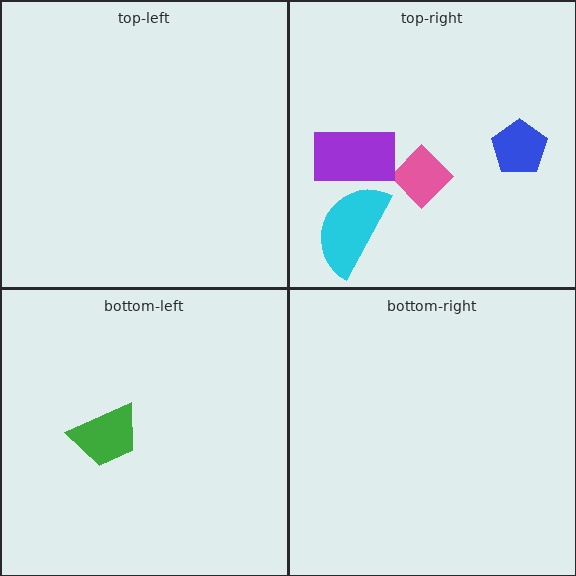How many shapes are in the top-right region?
4.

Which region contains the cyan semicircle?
The top-right region.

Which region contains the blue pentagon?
The top-right region.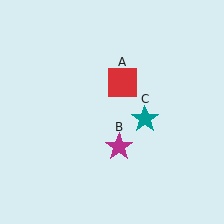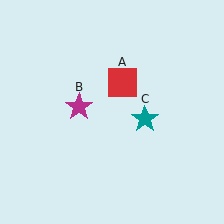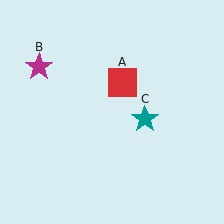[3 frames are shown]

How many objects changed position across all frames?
1 object changed position: magenta star (object B).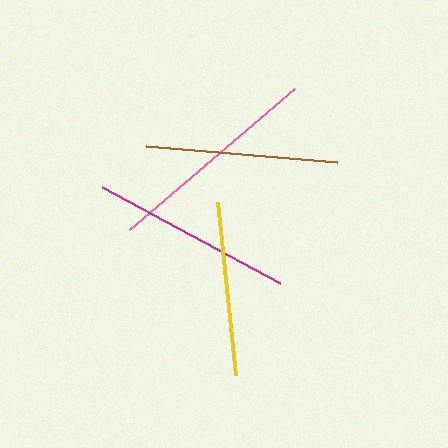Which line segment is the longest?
The pink line is the longest at approximately 217 pixels.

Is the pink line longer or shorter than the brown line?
The pink line is longer than the brown line.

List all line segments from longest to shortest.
From longest to shortest: pink, magenta, brown, yellow.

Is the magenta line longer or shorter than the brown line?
The magenta line is longer than the brown line.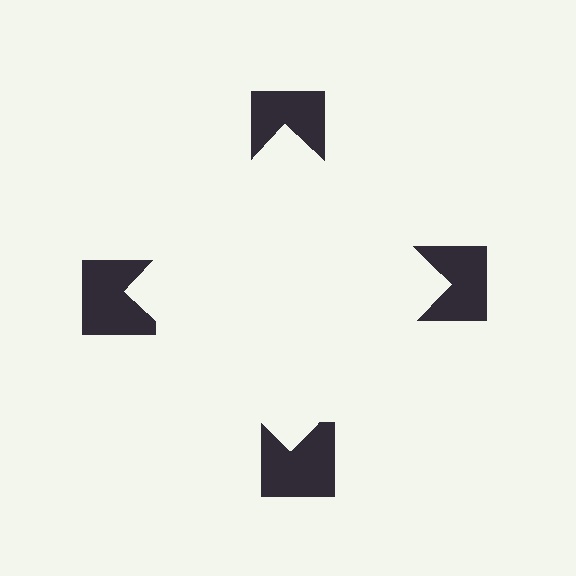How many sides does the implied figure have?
4 sides.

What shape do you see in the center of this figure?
An illusory square — its edges are inferred from the aligned wedge cuts in the notched squares, not physically drawn.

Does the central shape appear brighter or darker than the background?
It typically appears slightly brighter than the background, even though no actual brightness change is drawn.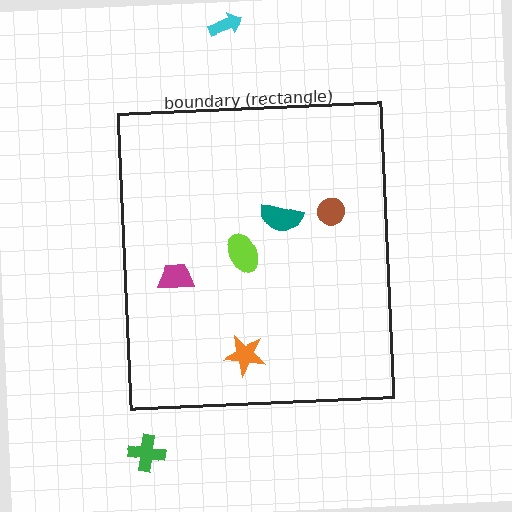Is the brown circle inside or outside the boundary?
Inside.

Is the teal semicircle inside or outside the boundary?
Inside.